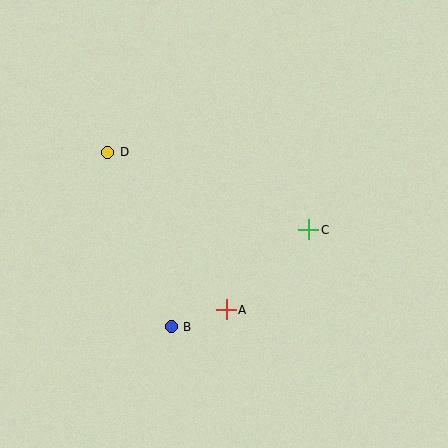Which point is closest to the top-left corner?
Point D is closest to the top-left corner.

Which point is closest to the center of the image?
Point C at (309, 230) is closest to the center.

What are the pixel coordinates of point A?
Point A is at (226, 310).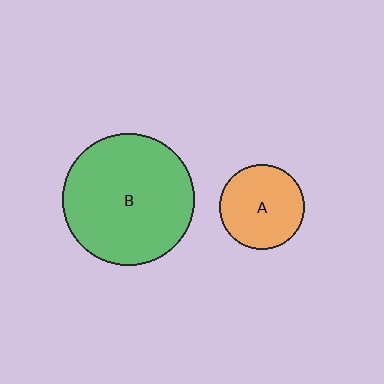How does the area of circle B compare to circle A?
Approximately 2.4 times.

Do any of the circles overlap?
No, none of the circles overlap.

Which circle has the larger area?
Circle B (green).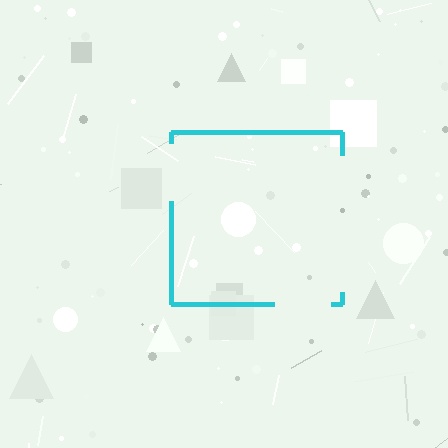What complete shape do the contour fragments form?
The contour fragments form a square.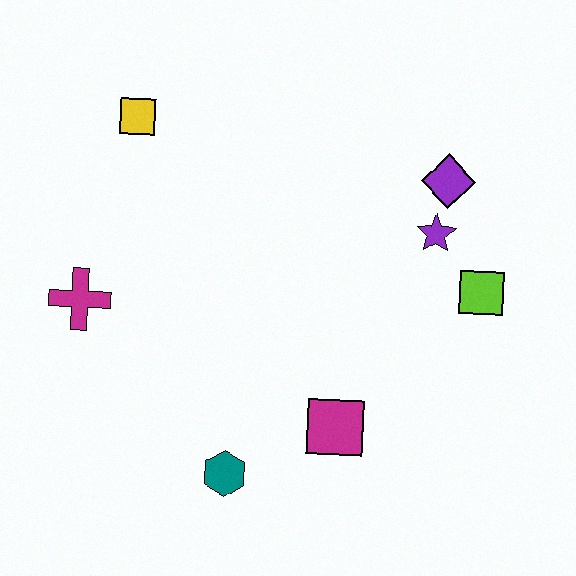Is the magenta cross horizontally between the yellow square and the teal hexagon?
No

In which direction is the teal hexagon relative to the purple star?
The teal hexagon is below the purple star.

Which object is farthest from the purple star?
The magenta cross is farthest from the purple star.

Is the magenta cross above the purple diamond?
No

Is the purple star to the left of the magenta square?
No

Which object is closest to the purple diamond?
The purple star is closest to the purple diamond.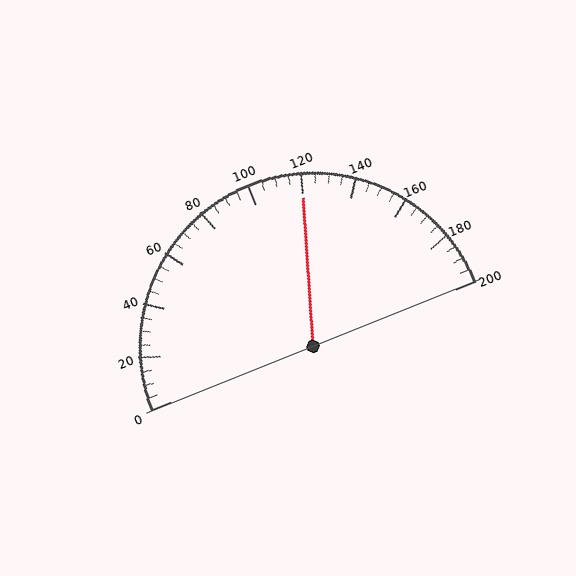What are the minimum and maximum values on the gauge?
The gauge ranges from 0 to 200.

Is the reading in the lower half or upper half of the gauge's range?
The reading is in the upper half of the range (0 to 200).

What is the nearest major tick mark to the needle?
The nearest major tick mark is 120.